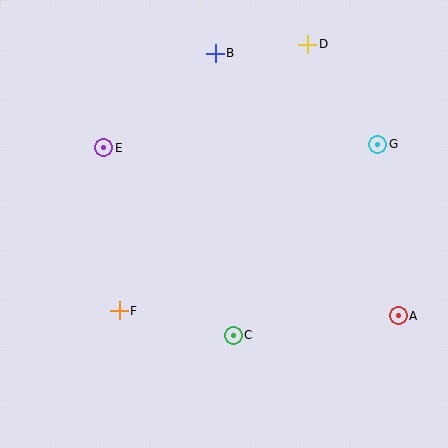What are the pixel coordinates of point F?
Point F is at (119, 311).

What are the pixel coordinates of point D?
Point D is at (308, 44).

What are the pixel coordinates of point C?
Point C is at (233, 335).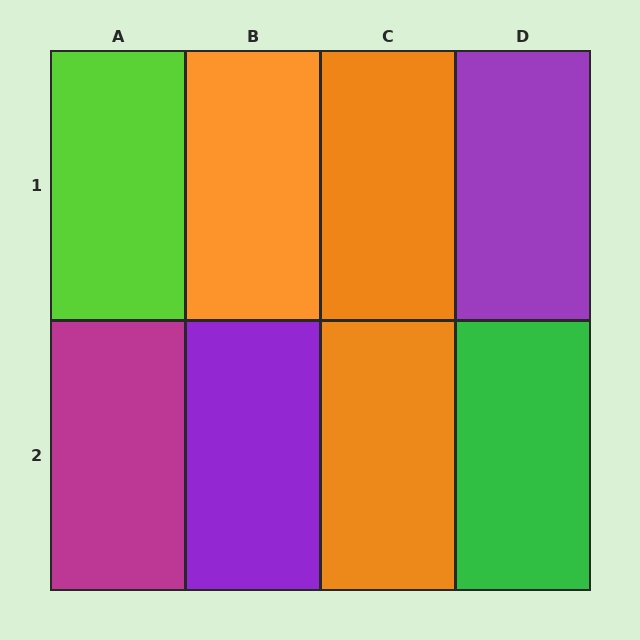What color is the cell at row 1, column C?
Orange.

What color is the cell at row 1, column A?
Lime.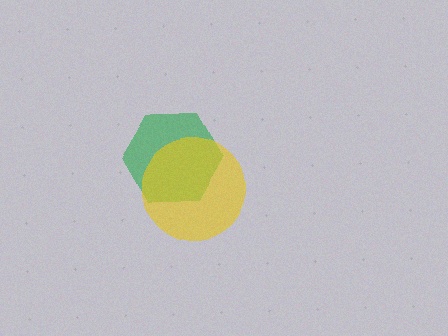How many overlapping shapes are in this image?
There are 2 overlapping shapes in the image.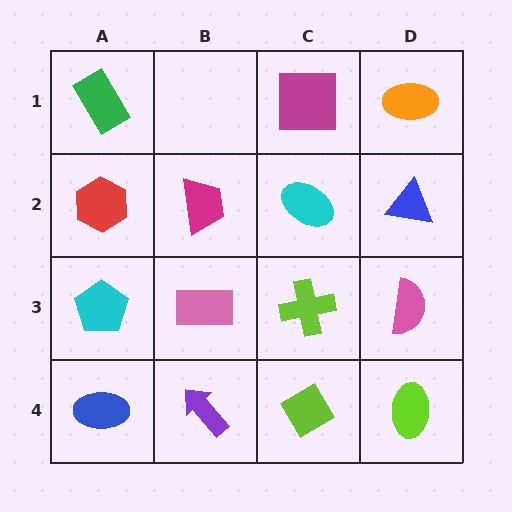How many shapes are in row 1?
3 shapes.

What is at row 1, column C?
A magenta square.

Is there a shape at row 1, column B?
No, that cell is empty.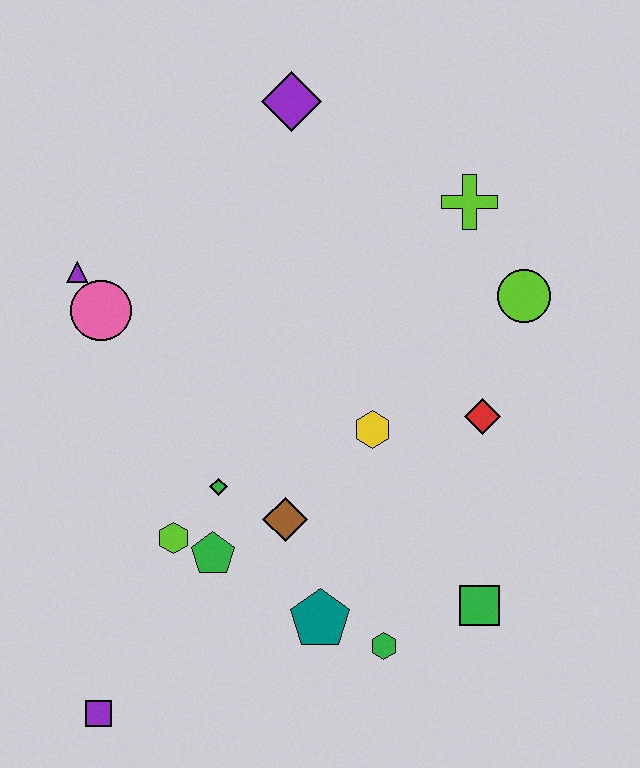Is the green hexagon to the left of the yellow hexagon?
No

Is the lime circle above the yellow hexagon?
Yes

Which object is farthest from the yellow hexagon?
The purple square is farthest from the yellow hexagon.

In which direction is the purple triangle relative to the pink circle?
The purple triangle is above the pink circle.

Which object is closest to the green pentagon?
The lime hexagon is closest to the green pentagon.